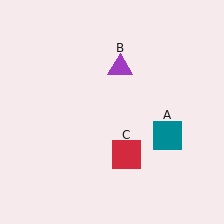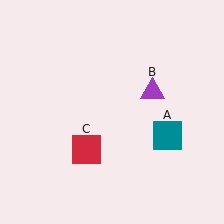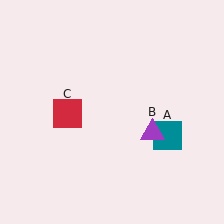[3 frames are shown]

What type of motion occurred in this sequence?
The purple triangle (object B), red square (object C) rotated clockwise around the center of the scene.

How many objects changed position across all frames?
2 objects changed position: purple triangle (object B), red square (object C).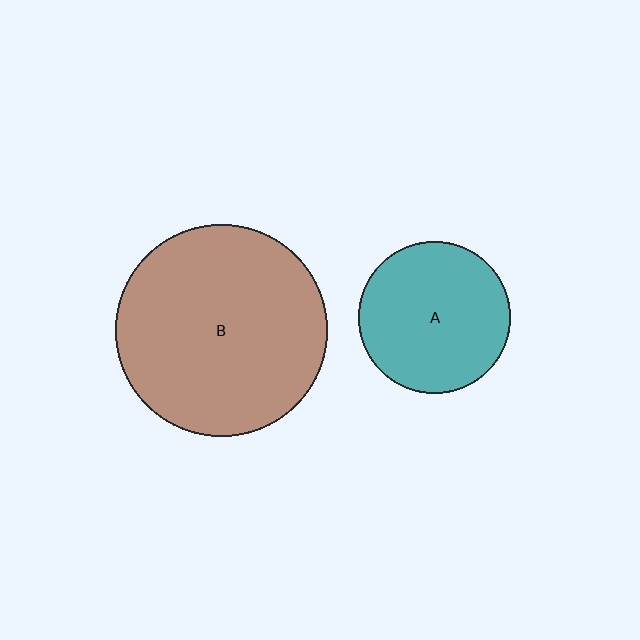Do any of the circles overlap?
No, none of the circles overlap.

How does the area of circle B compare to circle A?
Approximately 1.9 times.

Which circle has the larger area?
Circle B (brown).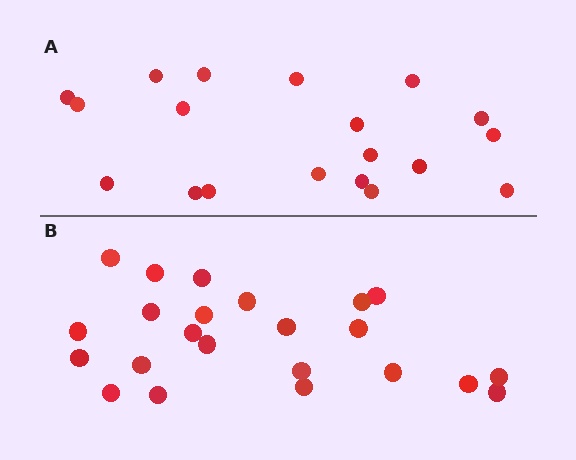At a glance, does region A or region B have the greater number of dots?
Region B (the bottom region) has more dots.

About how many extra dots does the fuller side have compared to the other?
Region B has about 4 more dots than region A.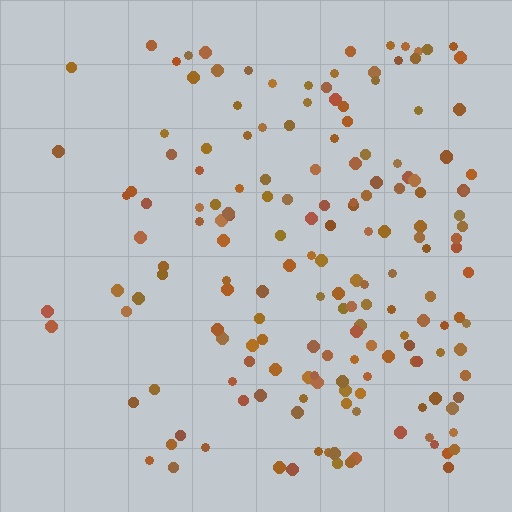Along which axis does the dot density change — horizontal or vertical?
Horizontal.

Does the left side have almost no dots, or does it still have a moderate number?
Still a moderate number, just noticeably fewer than the right.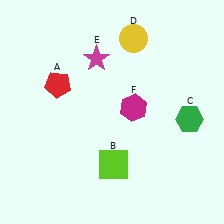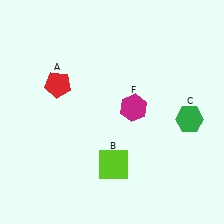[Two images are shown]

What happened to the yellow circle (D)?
The yellow circle (D) was removed in Image 2. It was in the top-right area of Image 1.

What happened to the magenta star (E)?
The magenta star (E) was removed in Image 2. It was in the top-left area of Image 1.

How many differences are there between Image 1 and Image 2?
There are 2 differences between the two images.